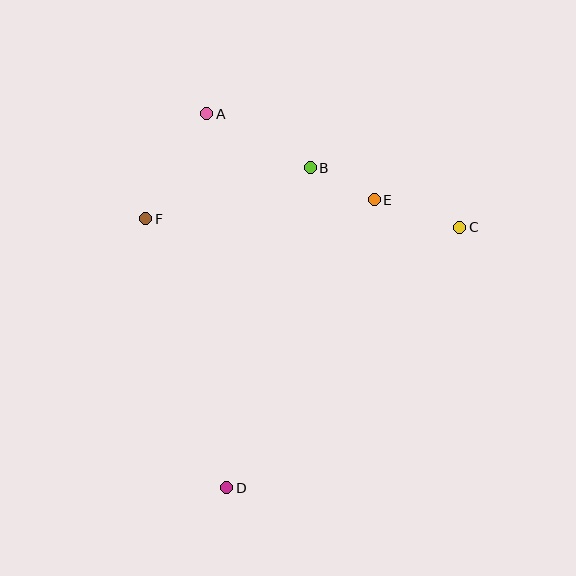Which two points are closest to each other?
Points B and E are closest to each other.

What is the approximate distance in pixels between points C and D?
The distance between C and D is approximately 349 pixels.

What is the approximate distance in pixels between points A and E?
The distance between A and E is approximately 188 pixels.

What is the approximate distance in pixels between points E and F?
The distance between E and F is approximately 229 pixels.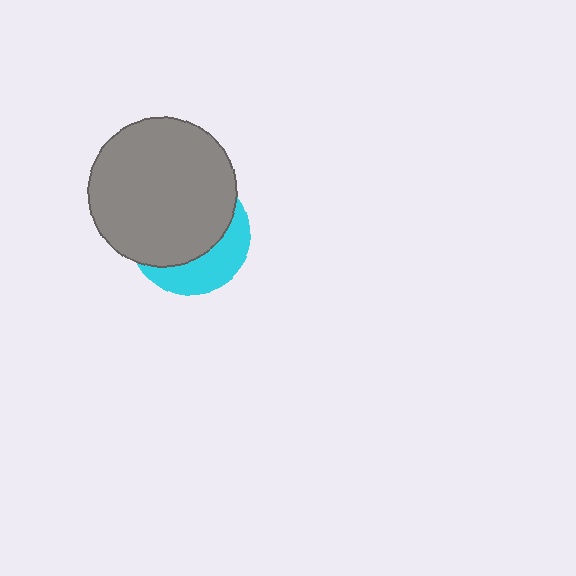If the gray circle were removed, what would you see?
You would see the complete cyan circle.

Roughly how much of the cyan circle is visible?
A small part of it is visible (roughly 34%).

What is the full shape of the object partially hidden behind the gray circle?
The partially hidden object is a cyan circle.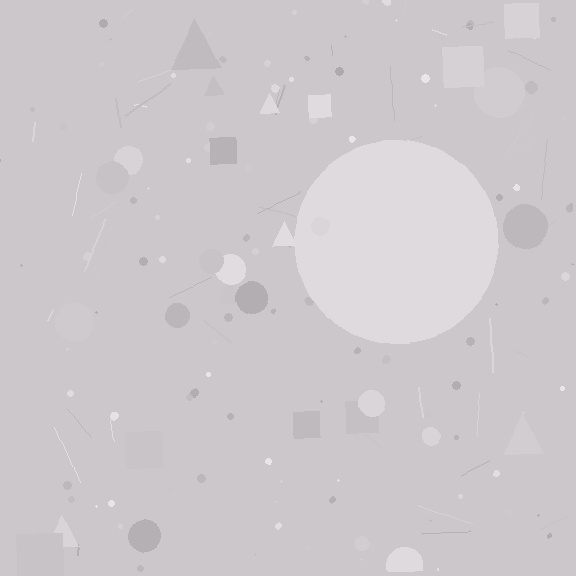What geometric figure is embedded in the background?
A circle is embedded in the background.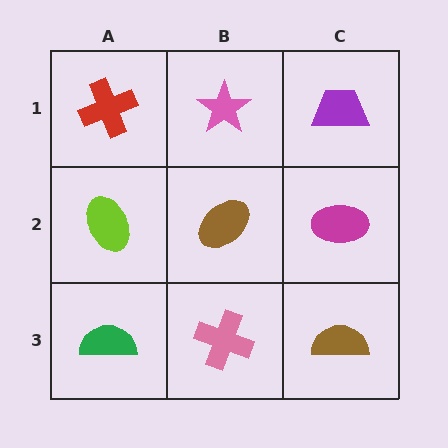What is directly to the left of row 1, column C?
A pink star.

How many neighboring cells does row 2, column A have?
3.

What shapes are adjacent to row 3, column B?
A brown ellipse (row 2, column B), a green semicircle (row 3, column A), a brown semicircle (row 3, column C).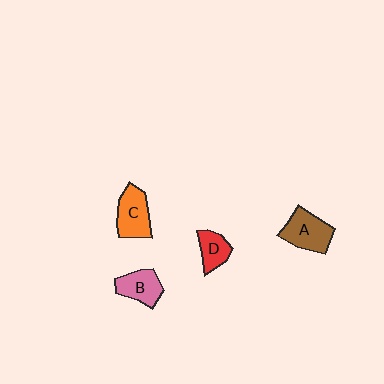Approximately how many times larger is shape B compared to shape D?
Approximately 1.3 times.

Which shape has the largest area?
Shape A (brown).